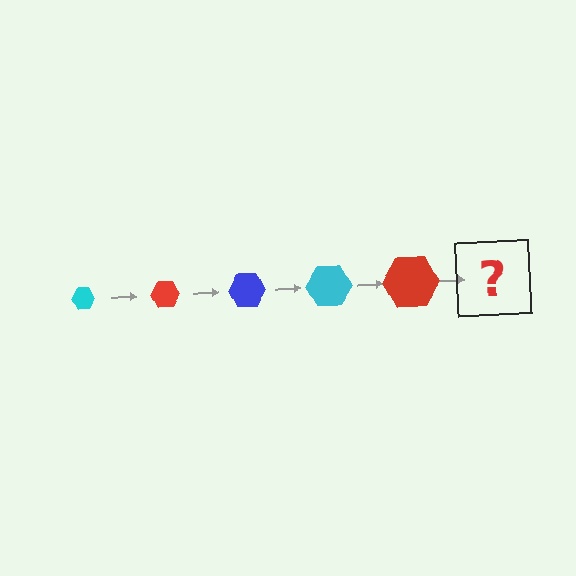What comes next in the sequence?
The next element should be a blue hexagon, larger than the previous one.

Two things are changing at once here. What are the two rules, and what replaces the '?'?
The two rules are that the hexagon grows larger each step and the color cycles through cyan, red, and blue. The '?' should be a blue hexagon, larger than the previous one.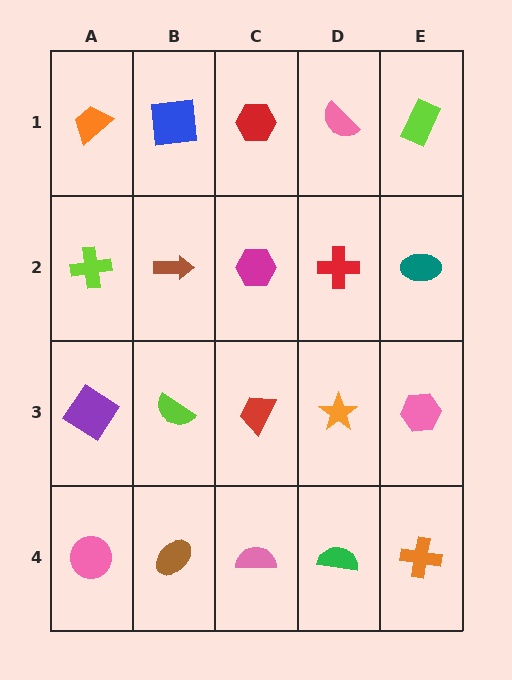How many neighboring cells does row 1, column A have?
2.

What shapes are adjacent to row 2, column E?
A lime rectangle (row 1, column E), a pink hexagon (row 3, column E), a red cross (row 2, column D).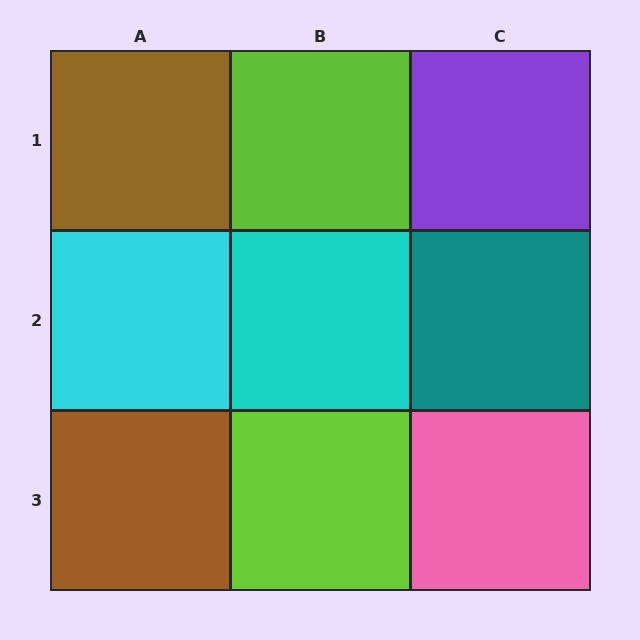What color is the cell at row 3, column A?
Brown.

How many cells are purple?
1 cell is purple.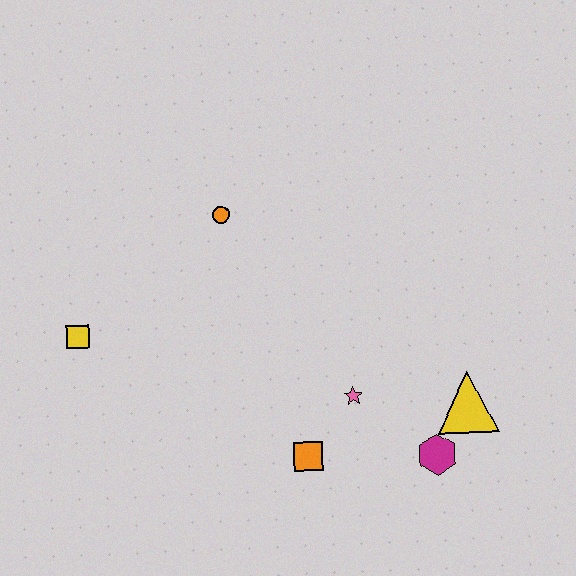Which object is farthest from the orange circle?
The magenta hexagon is farthest from the orange circle.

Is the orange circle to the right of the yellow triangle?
No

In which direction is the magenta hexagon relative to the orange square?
The magenta hexagon is to the right of the orange square.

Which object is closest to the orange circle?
The yellow square is closest to the orange circle.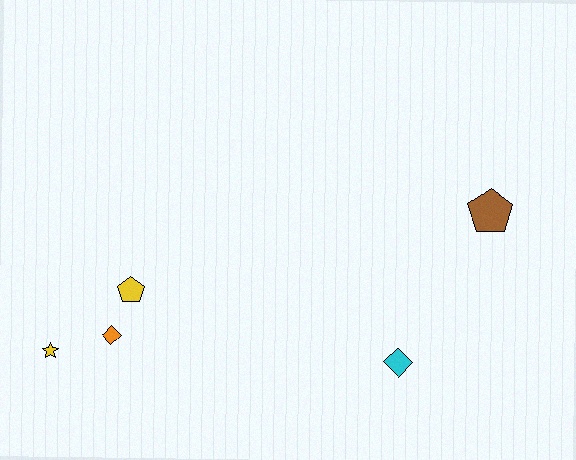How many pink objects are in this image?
There are no pink objects.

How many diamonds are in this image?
There are 2 diamonds.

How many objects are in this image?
There are 5 objects.